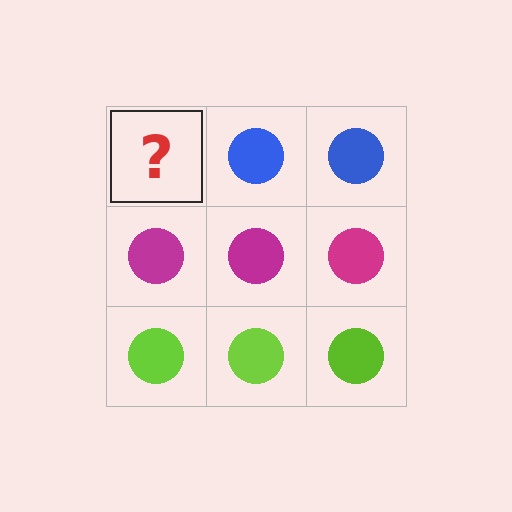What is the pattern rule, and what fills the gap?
The rule is that each row has a consistent color. The gap should be filled with a blue circle.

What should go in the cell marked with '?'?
The missing cell should contain a blue circle.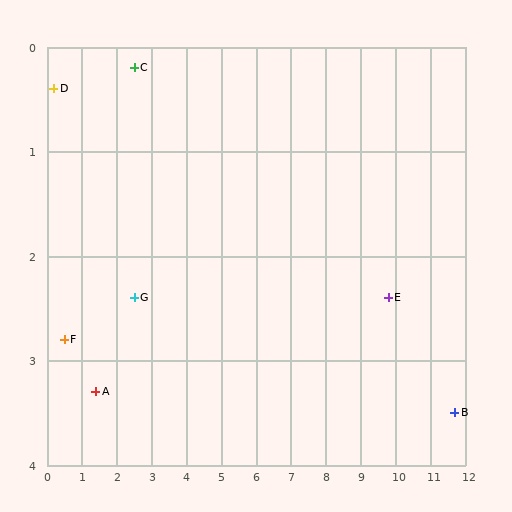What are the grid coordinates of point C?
Point C is at approximately (2.5, 0.2).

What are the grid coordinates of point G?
Point G is at approximately (2.5, 2.4).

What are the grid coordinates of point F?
Point F is at approximately (0.5, 2.8).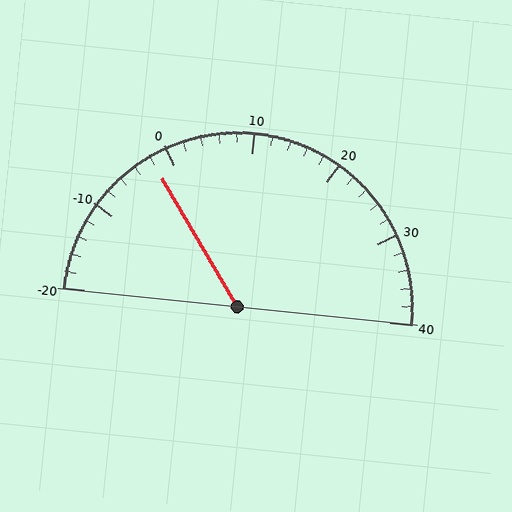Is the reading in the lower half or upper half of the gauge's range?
The reading is in the lower half of the range (-20 to 40).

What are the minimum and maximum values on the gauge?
The gauge ranges from -20 to 40.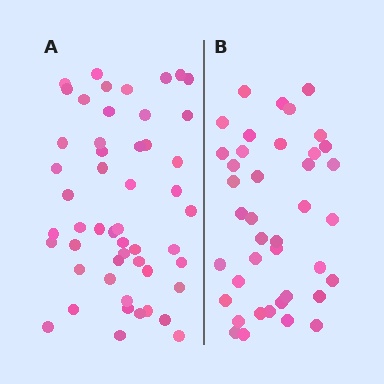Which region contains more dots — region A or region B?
Region A (the left region) has more dots.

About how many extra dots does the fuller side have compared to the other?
Region A has roughly 12 or so more dots than region B.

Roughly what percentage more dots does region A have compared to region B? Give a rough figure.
About 30% more.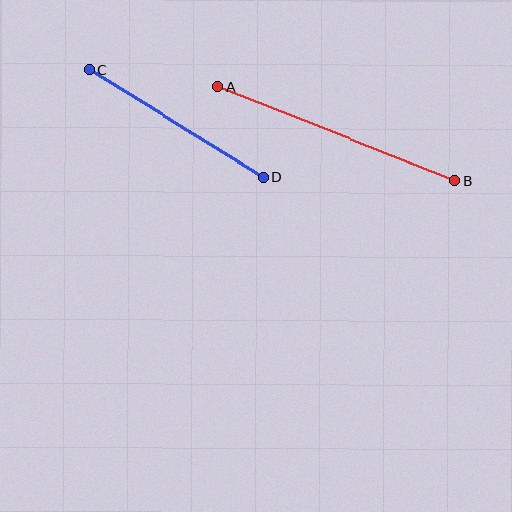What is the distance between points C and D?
The distance is approximately 205 pixels.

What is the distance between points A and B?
The distance is approximately 256 pixels.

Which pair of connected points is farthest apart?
Points A and B are farthest apart.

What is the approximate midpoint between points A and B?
The midpoint is at approximately (336, 134) pixels.